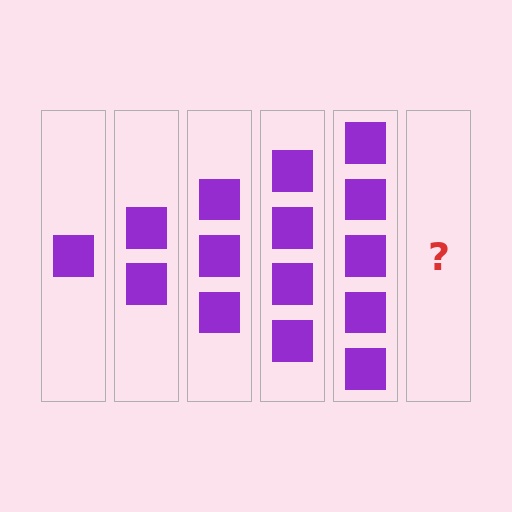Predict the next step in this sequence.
The next step is 6 squares.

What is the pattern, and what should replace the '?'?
The pattern is that each step adds one more square. The '?' should be 6 squares.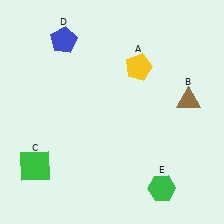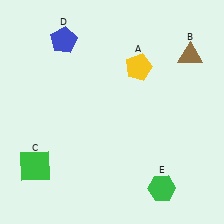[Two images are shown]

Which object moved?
The brown triangle (B) moved up.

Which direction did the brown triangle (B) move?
The brown triangle (B) moved up.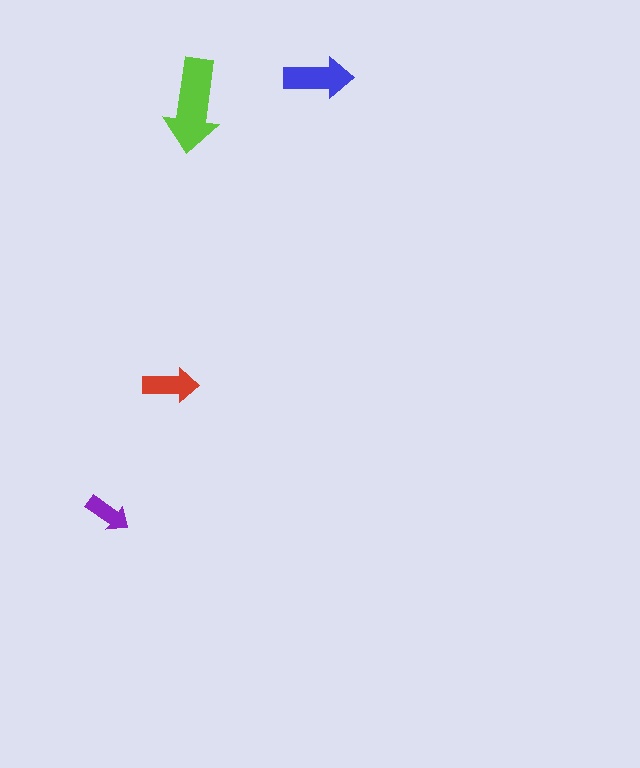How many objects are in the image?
There are 4 objects in the image.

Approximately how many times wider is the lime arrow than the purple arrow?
About 2 times wider.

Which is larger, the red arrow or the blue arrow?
The blue one.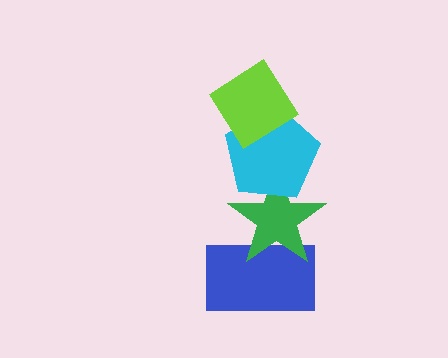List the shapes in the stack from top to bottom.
From top to bottom: the lime diamond, the cyan pentagon, the green star, the blue rectangle.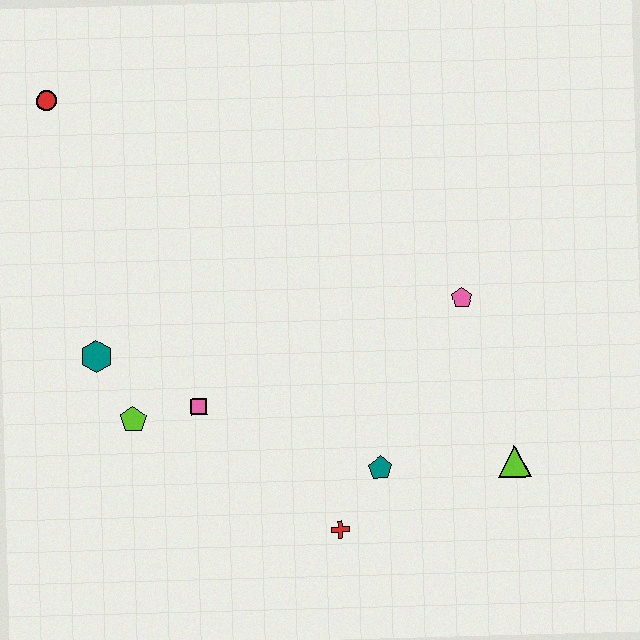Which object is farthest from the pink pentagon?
The red circle is farthest from the pink pentagon.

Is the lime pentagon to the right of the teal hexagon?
Yes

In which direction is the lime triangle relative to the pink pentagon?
The lime triangle is below the pink pentagon.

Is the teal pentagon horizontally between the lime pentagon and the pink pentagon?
Yes